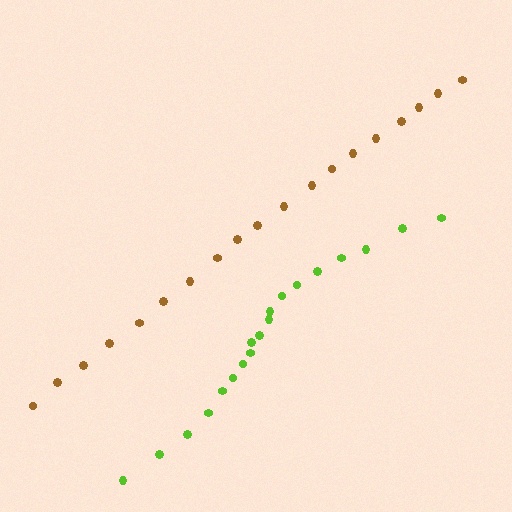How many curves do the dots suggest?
There are 2 distinct paths.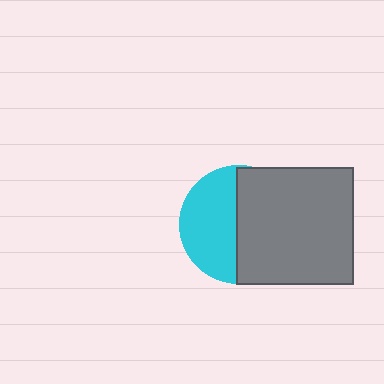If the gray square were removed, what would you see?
You would see the complete cyan circle.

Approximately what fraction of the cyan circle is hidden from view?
Roughly 54% of the cyan circle is hidden behind the gray square.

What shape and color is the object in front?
The object in front is a gray square.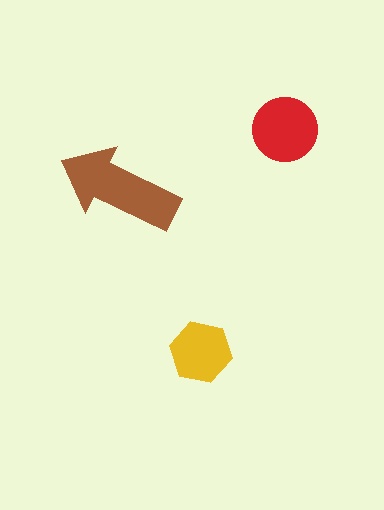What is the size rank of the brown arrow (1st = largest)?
1st.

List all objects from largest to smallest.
The brown arrow, the red circle, the yellow hexagon.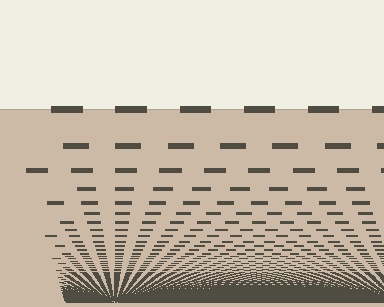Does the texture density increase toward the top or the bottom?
Density increases toward the bottom.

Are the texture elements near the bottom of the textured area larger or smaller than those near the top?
Smaller. The gradient is inverted — elements near the bottom are smaller and denser.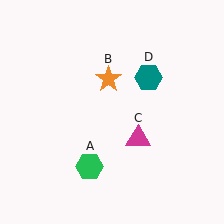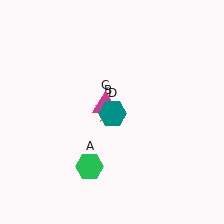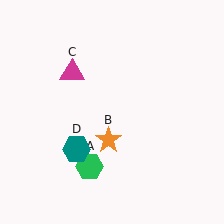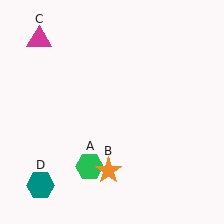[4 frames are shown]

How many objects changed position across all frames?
3 objects changed position: orange star (object B), magenta triangle (object C), teal hexagon (object D).